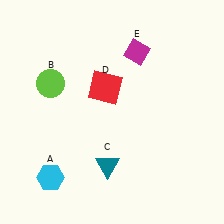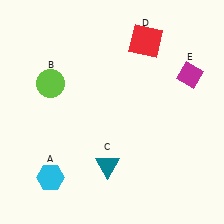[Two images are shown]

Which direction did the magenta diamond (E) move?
The magenta diamond (E) moved right.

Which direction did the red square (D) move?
The red square (D) moved up.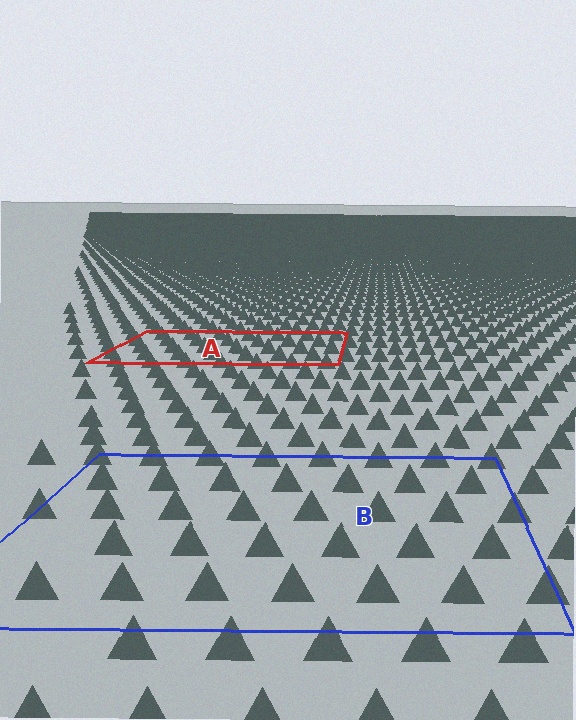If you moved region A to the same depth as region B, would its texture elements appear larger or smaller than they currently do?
They would appear larger. At a closer depth, the same texture elements are projected at a bigger on-screen size.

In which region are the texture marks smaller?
The texture marks are smaller in region A, because it is farther away.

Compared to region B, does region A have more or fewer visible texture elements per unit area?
Region A has more texture elements per unit area — they are packed more densely because it is farther away.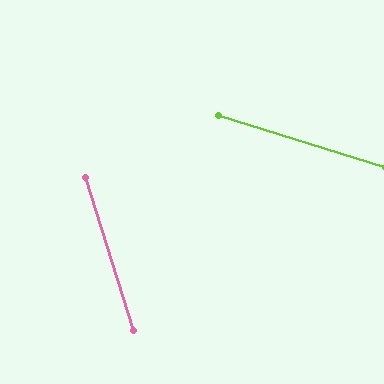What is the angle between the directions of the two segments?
Approximately 56 degrees.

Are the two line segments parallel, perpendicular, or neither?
Neither parallel nor perpendicular — they differ by about 56°.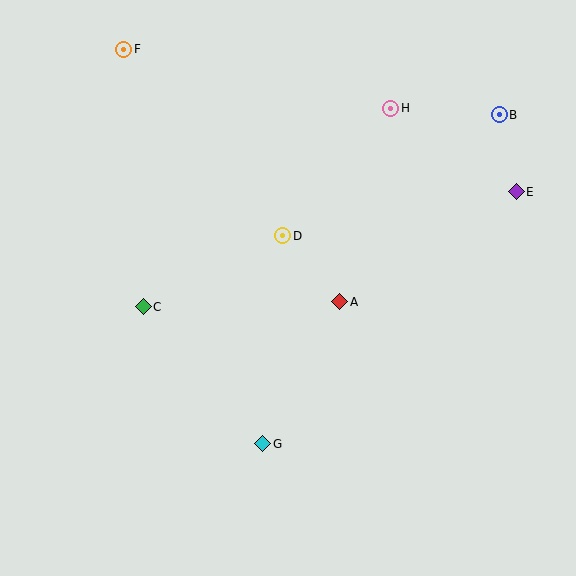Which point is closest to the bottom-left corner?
Point G is closest to the bottom-left corner.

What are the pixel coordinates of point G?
Point G is at (263, 444).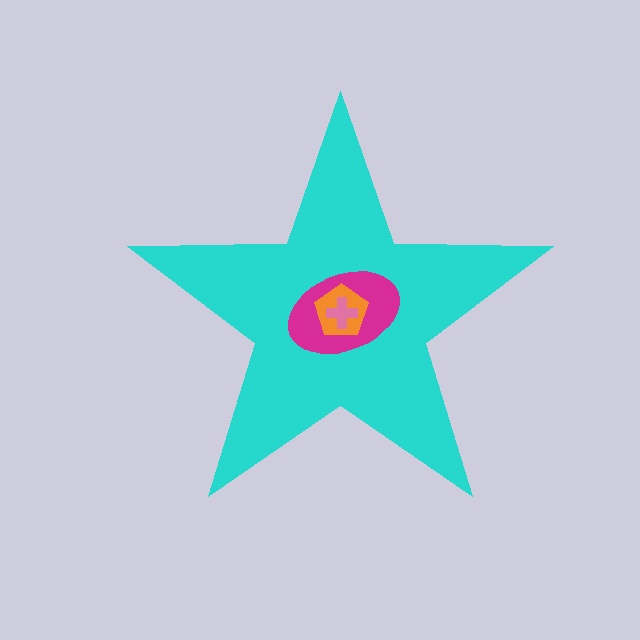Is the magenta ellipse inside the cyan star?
Yes.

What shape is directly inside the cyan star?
The magenta ellipse.